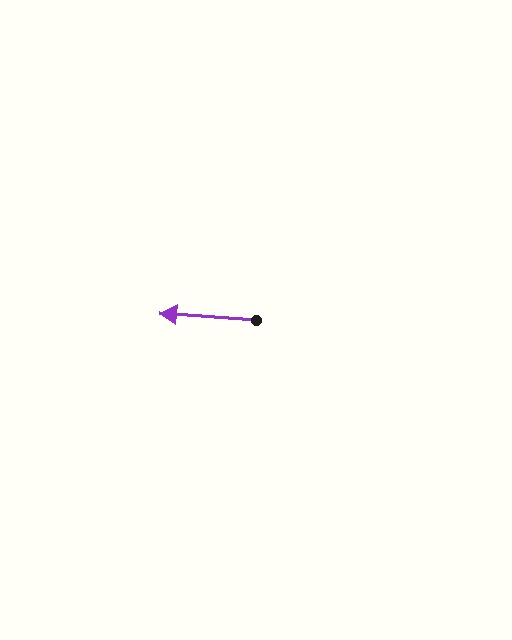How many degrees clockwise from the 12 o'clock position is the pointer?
Approximately 274 degrees.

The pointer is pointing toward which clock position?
Roughly 9 o'clock.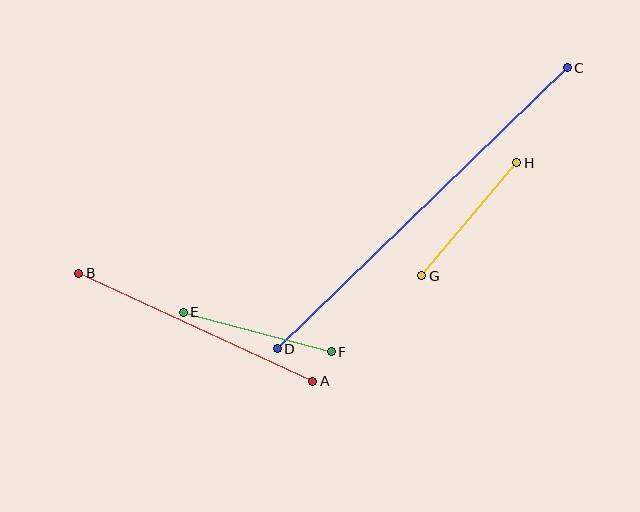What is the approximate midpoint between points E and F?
The midpoint is at approximately (257, 332) pixels.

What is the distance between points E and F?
The distance is approximately 153 pixels.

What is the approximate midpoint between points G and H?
The midpoint is at approximately (469, 219) pixels.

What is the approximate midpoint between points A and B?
The midpoint is at approximately (196, 327) pixels.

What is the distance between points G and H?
The distance is approximately 148 pixels.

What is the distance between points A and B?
The distance is approximately 258 pixels.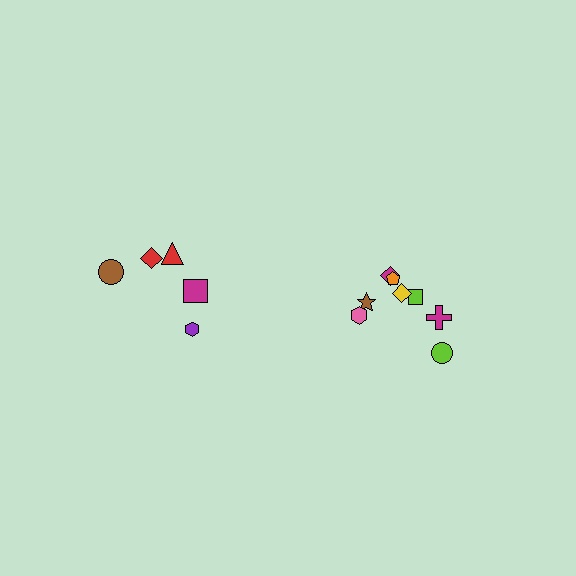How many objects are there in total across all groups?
There are 13 objects.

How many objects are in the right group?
There are 8 objects.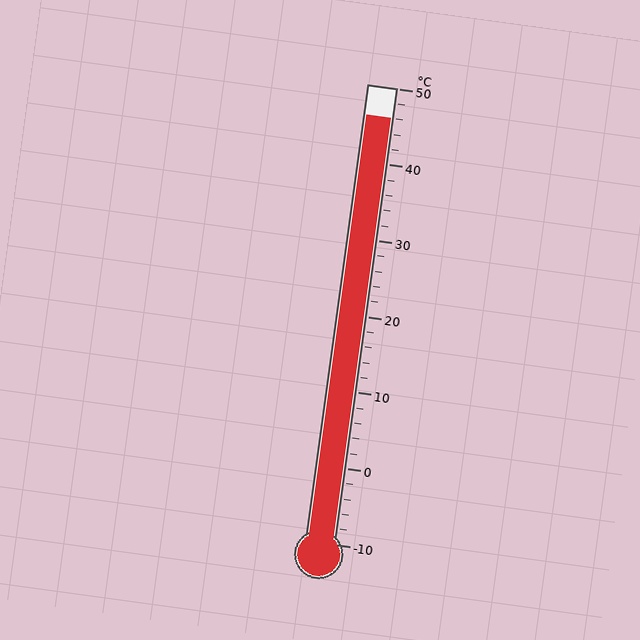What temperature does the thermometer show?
The thermometer shows approximately 46°C.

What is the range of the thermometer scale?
The thermometer scale ranges from -10°C to 50°C.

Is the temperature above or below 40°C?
The temperature is above 40°C.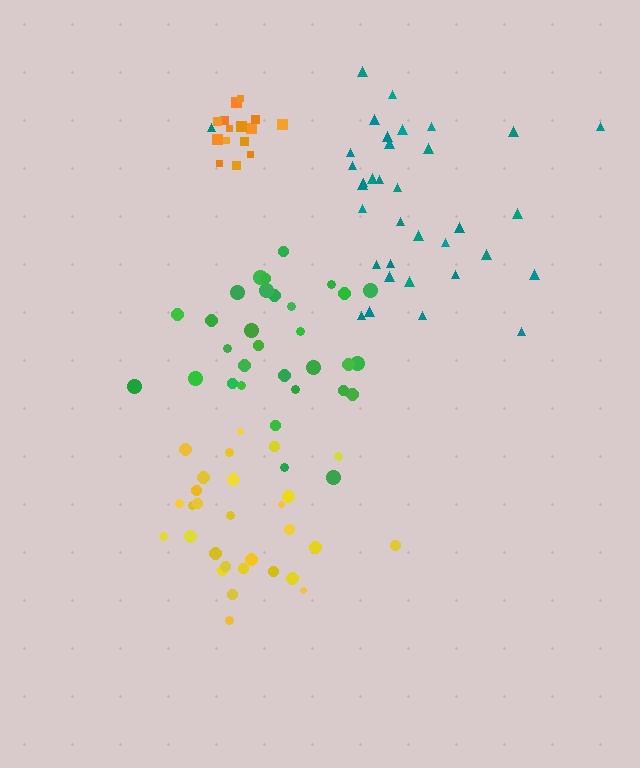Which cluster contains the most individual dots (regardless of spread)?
Teal (35).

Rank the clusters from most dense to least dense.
orange, green, yellow, teal.